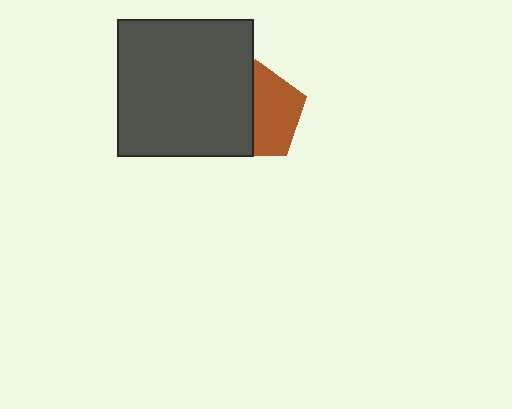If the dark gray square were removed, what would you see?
You would see the complete brown pentagon.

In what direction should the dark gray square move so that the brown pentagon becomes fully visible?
The dark gray square should move left. That is the shortest direction to clear the overlap and leave the brown pentagon fully visible.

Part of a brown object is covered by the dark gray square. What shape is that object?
It is a pentagon.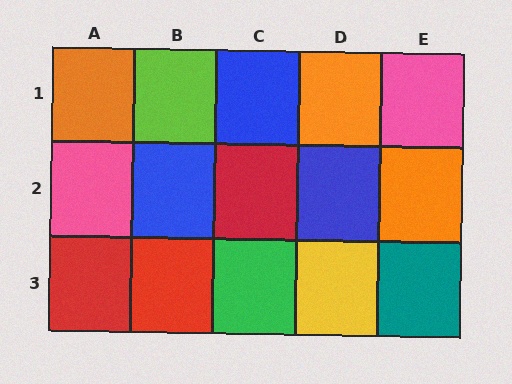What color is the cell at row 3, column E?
Teal.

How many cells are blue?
3 cells are blue.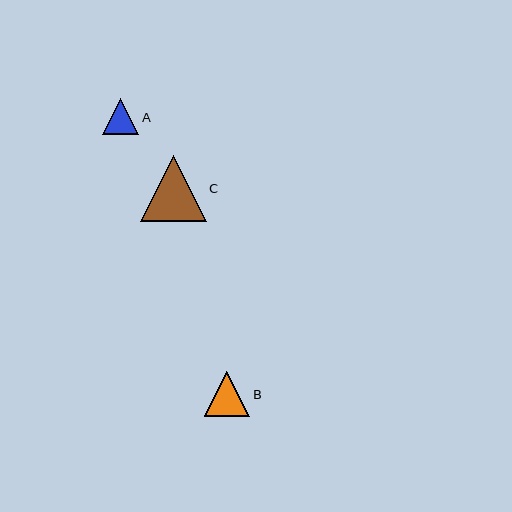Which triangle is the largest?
Triangle C is the largest with a size of approximately 66 pixels.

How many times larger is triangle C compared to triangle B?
Triangle C is approximately 1.5 times the size of triangle B.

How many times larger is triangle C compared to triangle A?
Triangle C is approximately 1.8 times the size of triangle A.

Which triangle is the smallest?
Triangle A is the smallest with a size of approximately 36 pixels.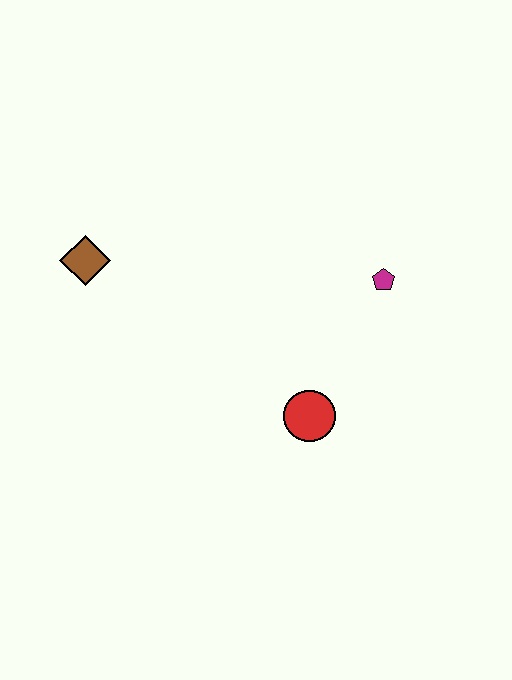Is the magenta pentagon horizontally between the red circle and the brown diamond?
No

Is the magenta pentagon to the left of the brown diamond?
No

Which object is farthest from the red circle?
The brown diamond is farthest from the red circle.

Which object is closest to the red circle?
The magenta pentagon is closest to the red circle.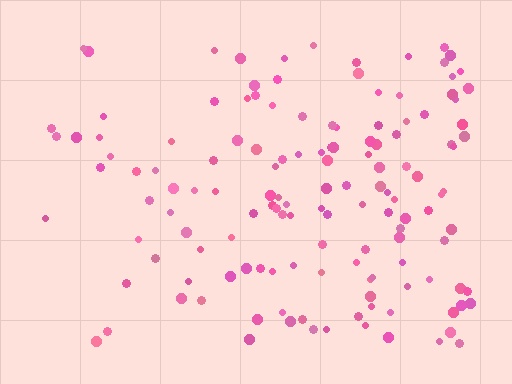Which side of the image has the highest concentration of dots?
The right.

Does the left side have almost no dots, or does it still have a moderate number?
Still a moderate number, just noticeably fewer than the right.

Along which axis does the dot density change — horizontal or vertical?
Horizontal.